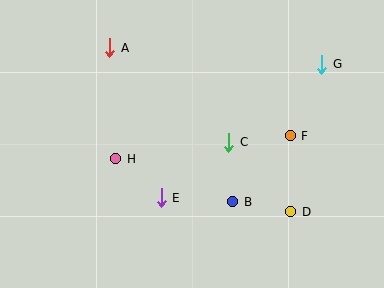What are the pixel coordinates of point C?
Point C is at (229, 142).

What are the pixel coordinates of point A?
Point A is at (110, 48).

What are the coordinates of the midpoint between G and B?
The midpoint between G and B is at (277, 133).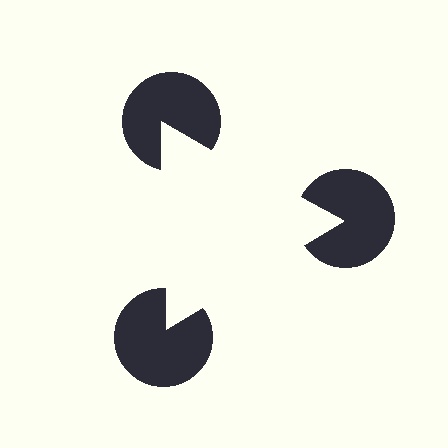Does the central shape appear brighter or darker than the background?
It typically appears slightly brighter than the background, even though no actual brightness change is drawn.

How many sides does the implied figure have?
3 sides.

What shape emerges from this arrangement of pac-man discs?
An illusory triangle — its edges are inferred from the aligned wedge cuts in the pac-man discs, not physically drawn.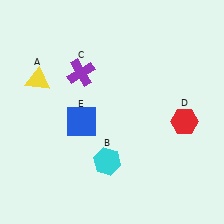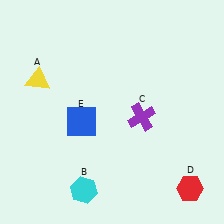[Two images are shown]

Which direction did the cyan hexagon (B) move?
The cyan hexagon (B) moved down.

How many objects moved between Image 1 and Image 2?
3 objects moved between the two images.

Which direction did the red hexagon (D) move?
The red hexagon (D) moved down.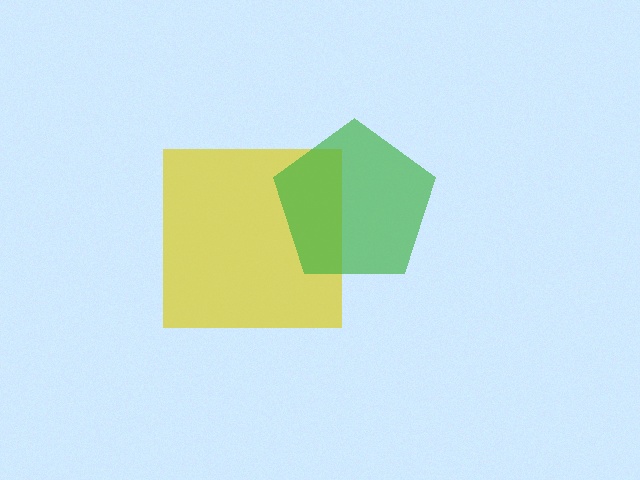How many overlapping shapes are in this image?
There are 2 overlapping shapes in the image.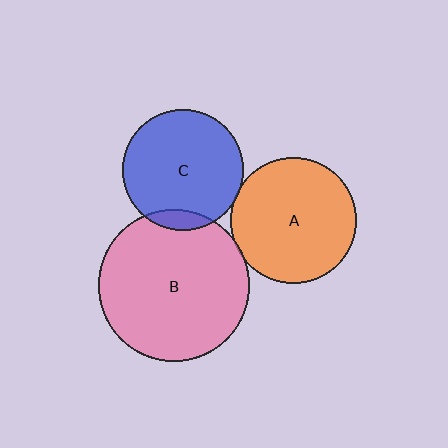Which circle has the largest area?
Circle B (pink).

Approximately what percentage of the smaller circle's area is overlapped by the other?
Approximately 5%.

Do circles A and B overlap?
Yes.